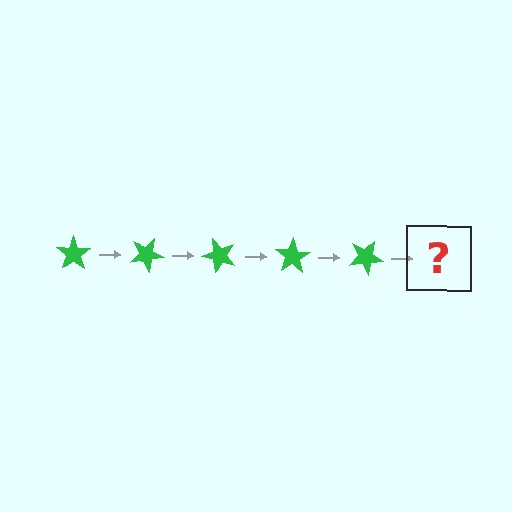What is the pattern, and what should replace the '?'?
The pattern is that the star rotates 25 degrees each step. The '?' should be a green star rotated 125 degrees.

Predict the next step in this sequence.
The next step is a green star rotated 125 degrees.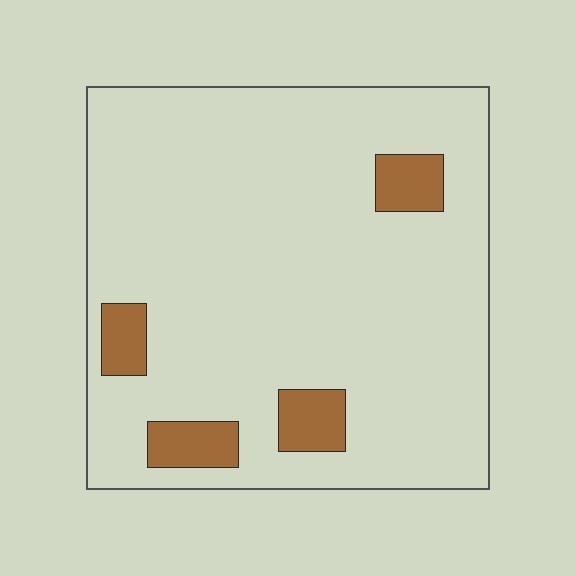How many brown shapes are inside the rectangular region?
4.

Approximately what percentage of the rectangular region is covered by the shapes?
Approximately 10%.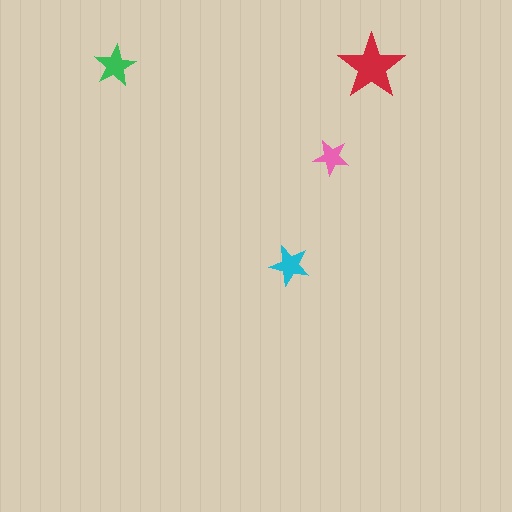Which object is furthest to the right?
The red star is rightmost.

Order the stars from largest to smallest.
the red one, the green one, the cyan one, the pink one.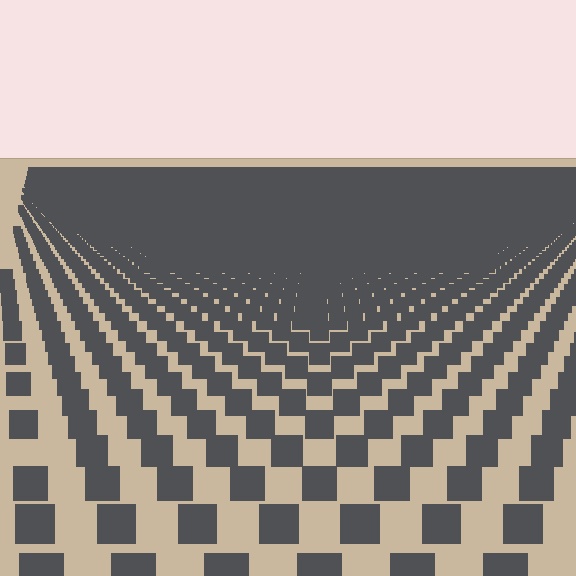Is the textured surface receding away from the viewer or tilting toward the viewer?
The surface is receding away from the viewer. Texture elements get smaller and denser toward the top.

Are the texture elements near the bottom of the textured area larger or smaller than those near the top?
Larger. Near the bottom, elements are closer to the viewer and appear at a bigger on-screen size.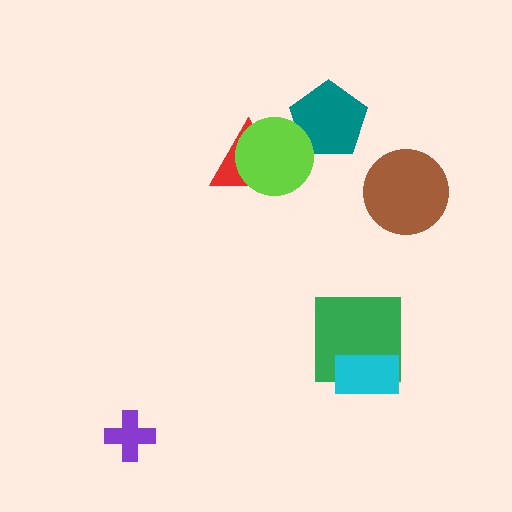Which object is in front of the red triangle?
The lime circle is in front of the red triangle.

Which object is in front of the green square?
The cyan rectangle is in front of the green square.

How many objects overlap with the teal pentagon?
1 object overlaps with the teal pentagon.